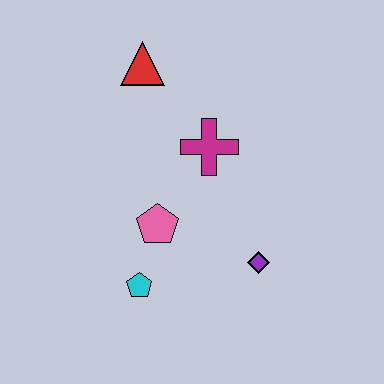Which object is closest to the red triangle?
The magenta cross is closest to the red triangle.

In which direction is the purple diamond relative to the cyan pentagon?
The purple diamond is to the right of the cyan pentagon.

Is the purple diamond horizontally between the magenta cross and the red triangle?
No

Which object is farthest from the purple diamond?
The red triangle is farthest from the purple diamond.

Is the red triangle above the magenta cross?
Yes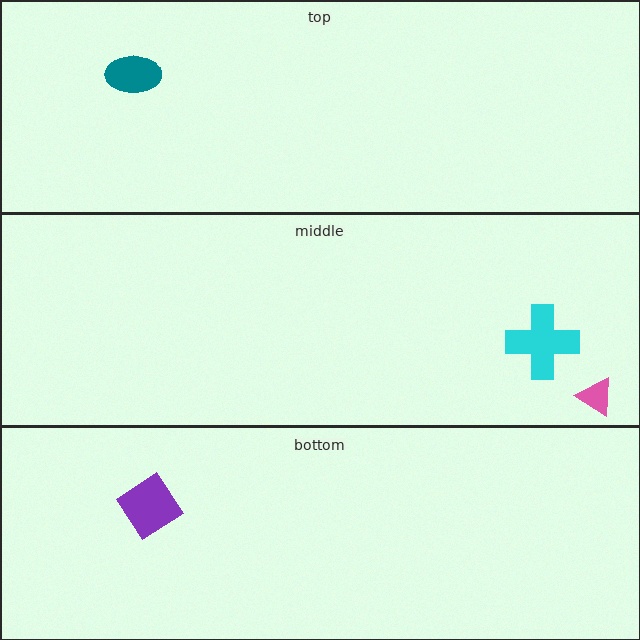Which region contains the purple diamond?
The bottom region.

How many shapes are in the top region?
1.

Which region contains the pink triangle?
The middle region.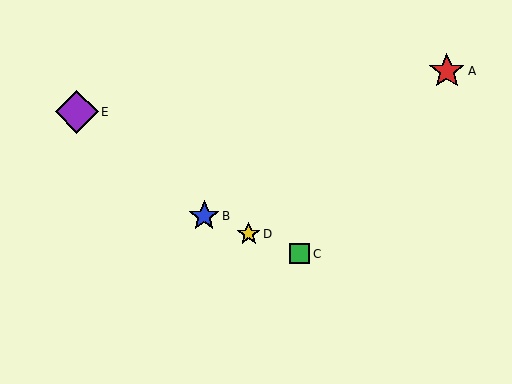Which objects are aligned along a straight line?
Objects B, C, D are aligned along a straight line.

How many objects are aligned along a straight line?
3 objects (B, C, D) are aligned along a straight line.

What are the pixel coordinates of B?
Object B is at (204, 216).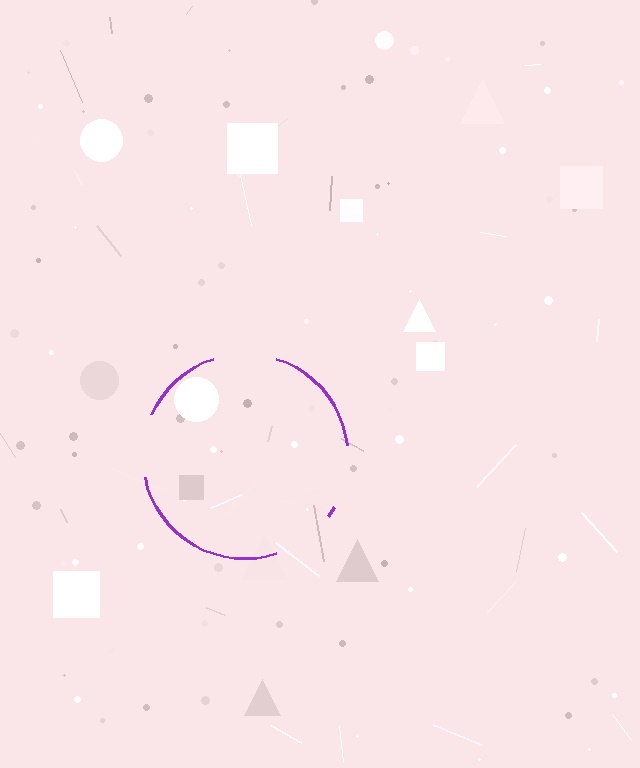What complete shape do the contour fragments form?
The contour fragments form a circle.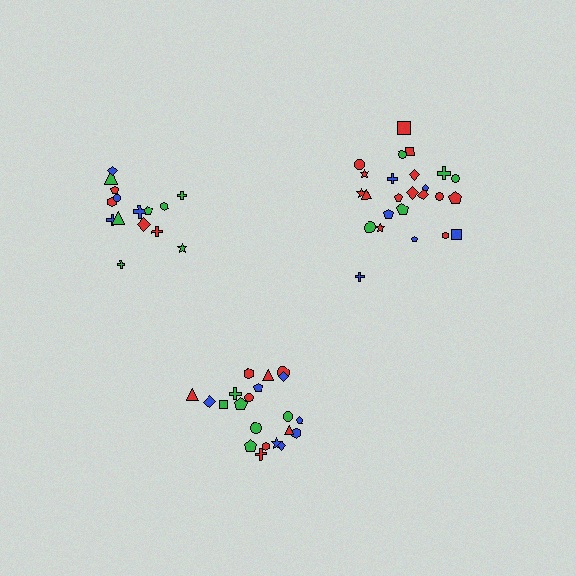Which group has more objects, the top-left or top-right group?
The top-right group.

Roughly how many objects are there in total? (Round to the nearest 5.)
Roughly 60 objects in total.